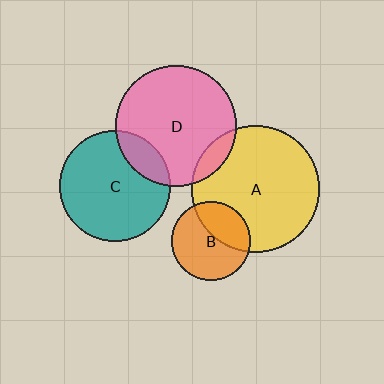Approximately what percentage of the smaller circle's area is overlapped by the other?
Approximately 35%.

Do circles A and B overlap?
Yes.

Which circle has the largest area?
Circle A (yellow).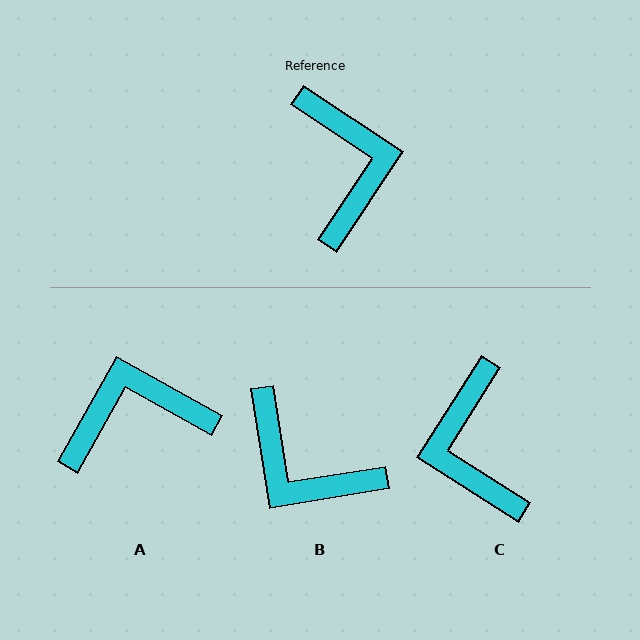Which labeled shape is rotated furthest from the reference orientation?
C, about 179 degrees away.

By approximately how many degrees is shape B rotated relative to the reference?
Approximately 137 degrees clockwise.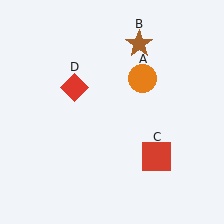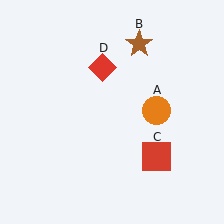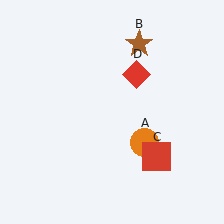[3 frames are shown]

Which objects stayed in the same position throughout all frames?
Brown star (object B) and red square (object C) remained stationary.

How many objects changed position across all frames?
2 objects changed position: orange circle (object A), red diamond (object D).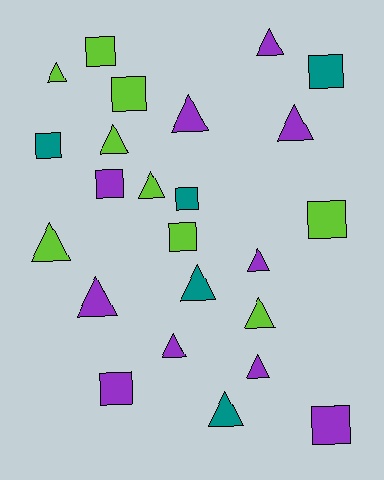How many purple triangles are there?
There are 7 purple triangles.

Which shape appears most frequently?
Triangle, with 14 objects.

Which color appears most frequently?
Purple, with 10 objects.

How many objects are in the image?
There are 24 objects.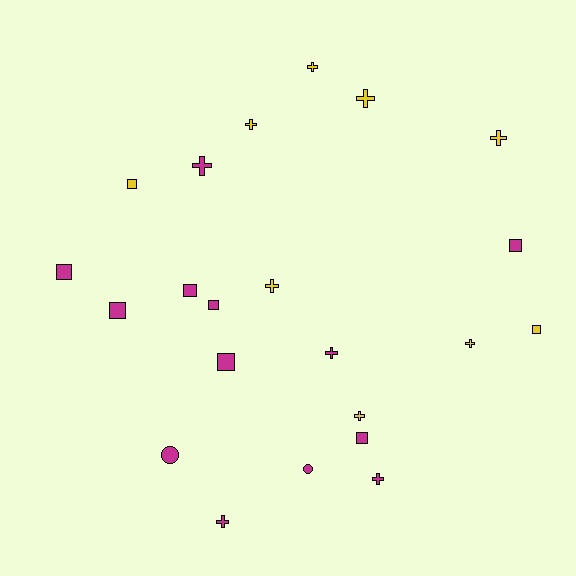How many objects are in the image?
There are 22 objects.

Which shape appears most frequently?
Cross, with 11 objects.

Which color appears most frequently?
Magenta, with 13 objects.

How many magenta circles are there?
There are 2 magenta circles.